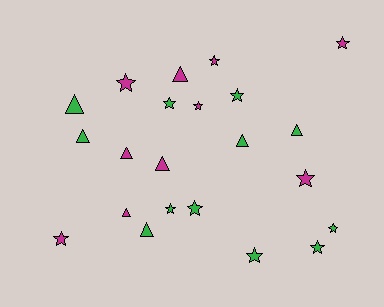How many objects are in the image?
There are 22 objects.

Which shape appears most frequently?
Star, with 13 objects.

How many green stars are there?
There are 7 green stars.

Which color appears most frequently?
Green, with 12 objects.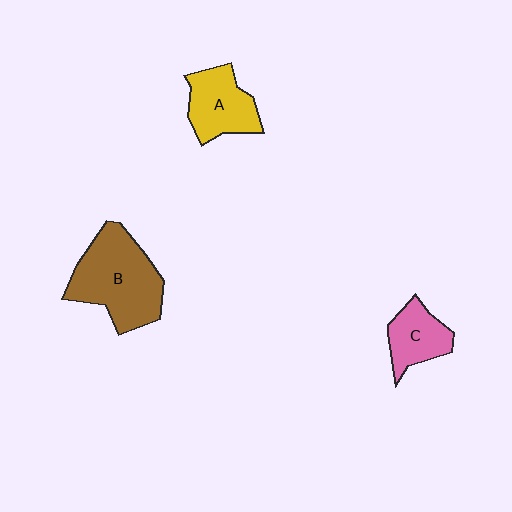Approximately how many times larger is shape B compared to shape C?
Approximately 2.0 times.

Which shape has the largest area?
Shape B (brown).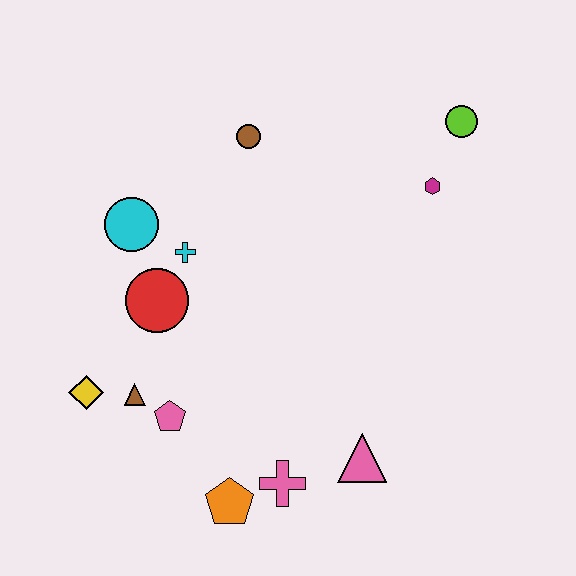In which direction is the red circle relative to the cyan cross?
The red circle is below the cyan cross.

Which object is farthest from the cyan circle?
The lime circle is farthest from the cyan circle.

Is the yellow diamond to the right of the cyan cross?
No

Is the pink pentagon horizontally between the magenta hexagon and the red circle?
Yes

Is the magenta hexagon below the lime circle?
Yes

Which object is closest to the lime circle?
The magenta hexagon is closest to the lime circle.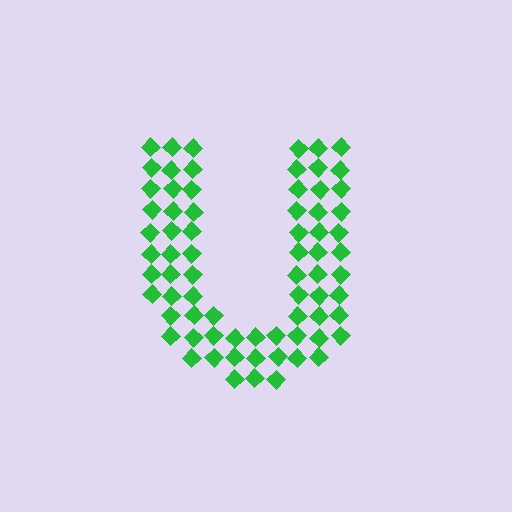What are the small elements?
The small elements are diamonds.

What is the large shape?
The large shape is the letter U.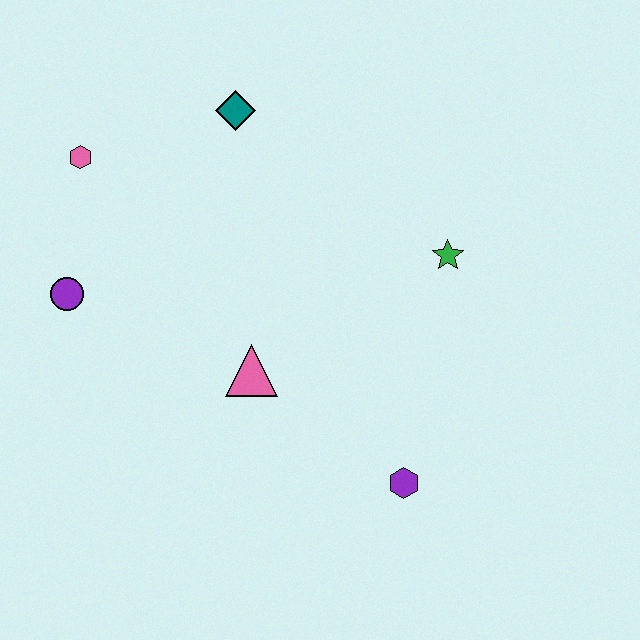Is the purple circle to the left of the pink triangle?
Yes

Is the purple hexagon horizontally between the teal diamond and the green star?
Yes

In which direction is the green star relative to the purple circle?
The green star is to the right of the purple circle.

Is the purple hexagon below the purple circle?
Yes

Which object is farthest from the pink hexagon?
The purple hexagon is farthest from the pink hexagon.